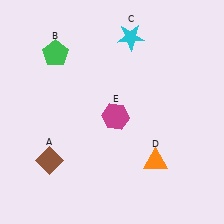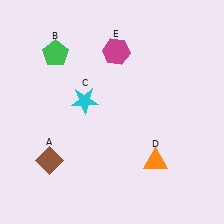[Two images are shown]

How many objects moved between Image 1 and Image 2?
2 objects moved between the two images.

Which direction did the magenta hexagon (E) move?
The magenta hexagon (E) moved up.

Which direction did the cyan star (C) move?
The cyan star (C) moved down.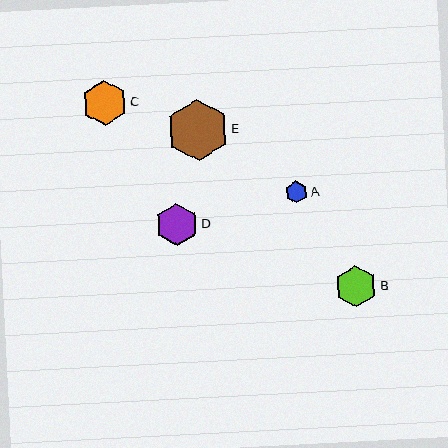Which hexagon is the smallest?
Hexagon A is the smallest with a size of approximately 22 pixels.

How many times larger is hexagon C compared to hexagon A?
Hexagon C is approximately 2.0 times the size of hexagon A.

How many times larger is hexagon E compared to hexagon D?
Hexagon E is approximately 1.5 times the size of hexagon D.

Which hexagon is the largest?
Hexagon E is the largest with a size of approximately 61 pixels.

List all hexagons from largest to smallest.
From largest to smallest: E, C, D, B, A.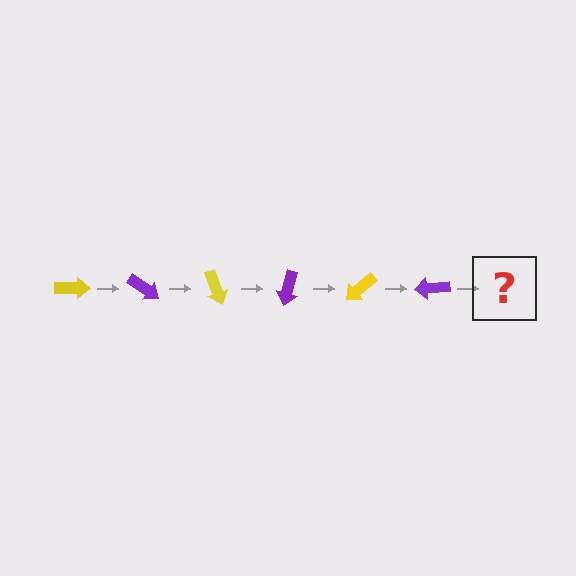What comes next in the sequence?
The next element should be a yellow arrow, rotated 210 degrees from the start.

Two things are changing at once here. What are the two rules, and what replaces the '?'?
The two rules are that it rotates 35 degrees each step and the color cycles through yellow and purple. The '?' should be a yellow arrow, rotated 210 degrees from the start.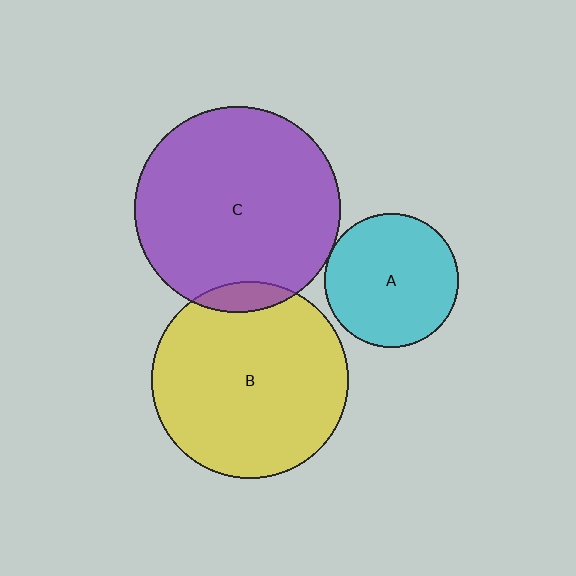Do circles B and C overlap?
Yes.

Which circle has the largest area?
Circle C (purple).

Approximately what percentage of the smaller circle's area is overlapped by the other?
Approximately 5%.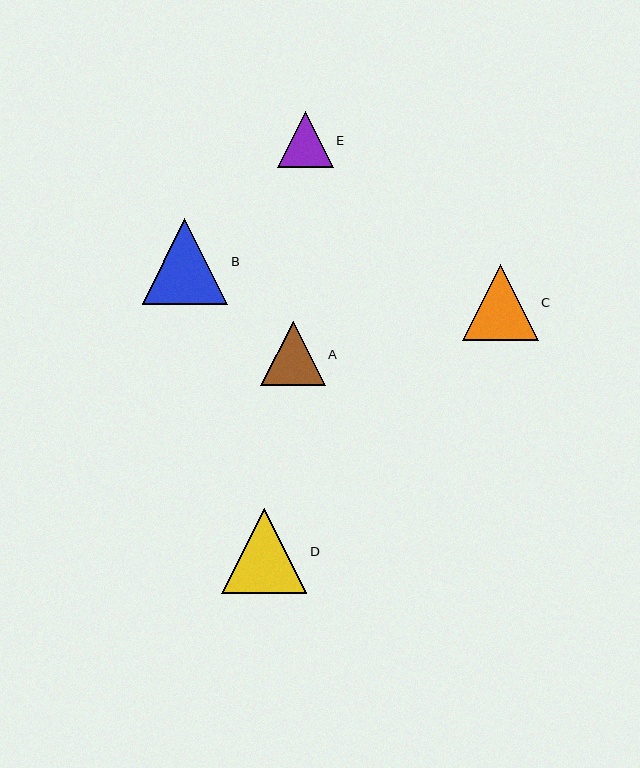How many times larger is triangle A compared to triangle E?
Triangle A is approximately 1.2 times the size of triangle E.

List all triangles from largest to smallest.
From largest to smallest: B, D, C, A, E.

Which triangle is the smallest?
Triangle E is the smallest with a size of approximately 56 pixels.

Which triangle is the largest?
Triangle B is the largest with a size of approximately 86 pixels.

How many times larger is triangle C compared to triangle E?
Triangle C is approximately 1.4 times the size of triangle E.